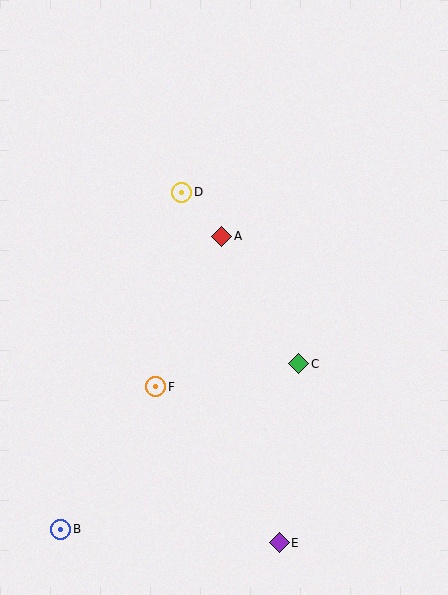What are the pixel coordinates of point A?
Point A is at (222, 237).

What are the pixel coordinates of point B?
Point B is at (61, 529).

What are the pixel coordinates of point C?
Point C is at (299, 364).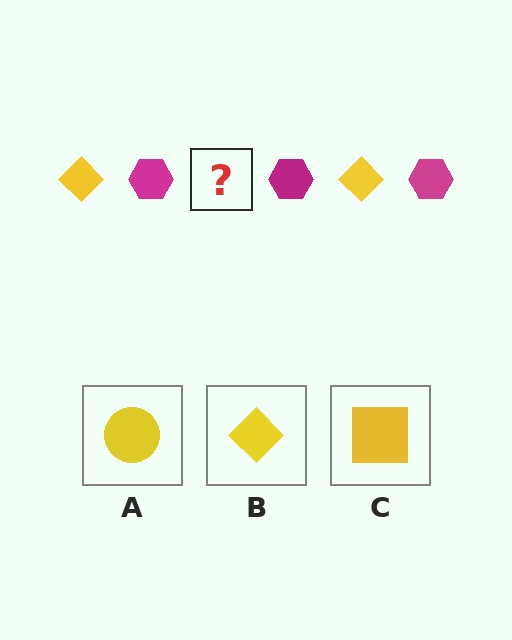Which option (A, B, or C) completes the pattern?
B.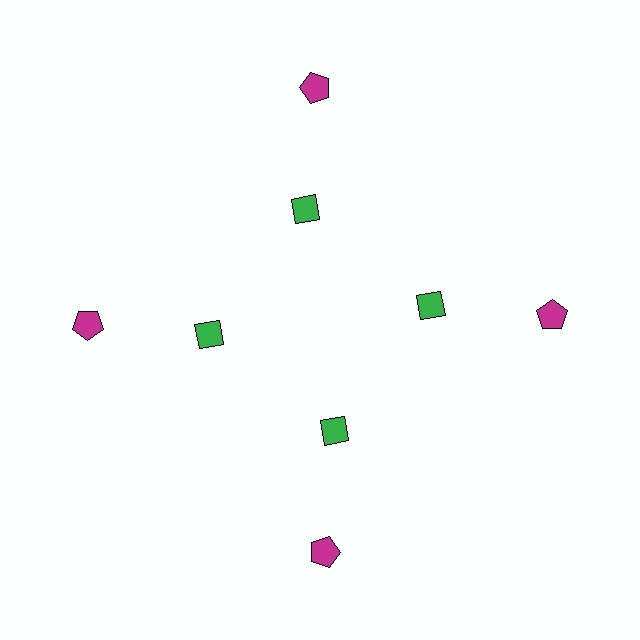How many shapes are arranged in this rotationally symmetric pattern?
There are 8 shapes, arranged in 4 groups of 2.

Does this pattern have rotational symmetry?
Yes, this pattern has 4-fold rotational symmetry. It looks the same after rotating 90 degrees around the center.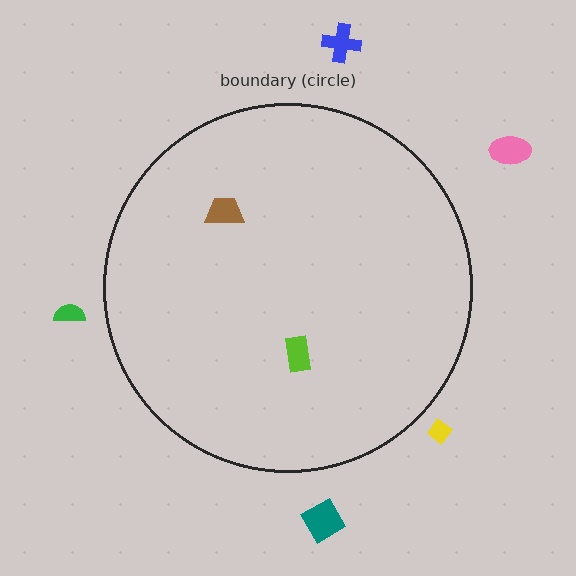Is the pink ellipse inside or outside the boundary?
Outside.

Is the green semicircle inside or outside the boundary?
Outside.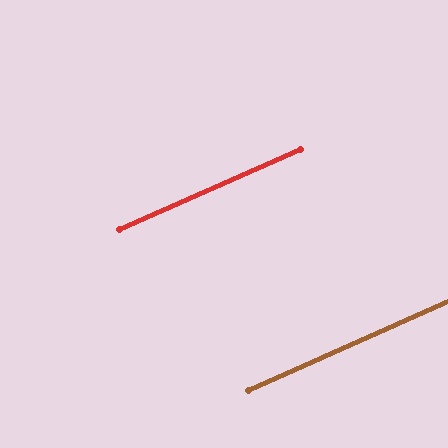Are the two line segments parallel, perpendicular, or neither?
Parallel — their directions differ by only 0.4°.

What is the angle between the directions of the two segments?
Approximately 0 degrees.